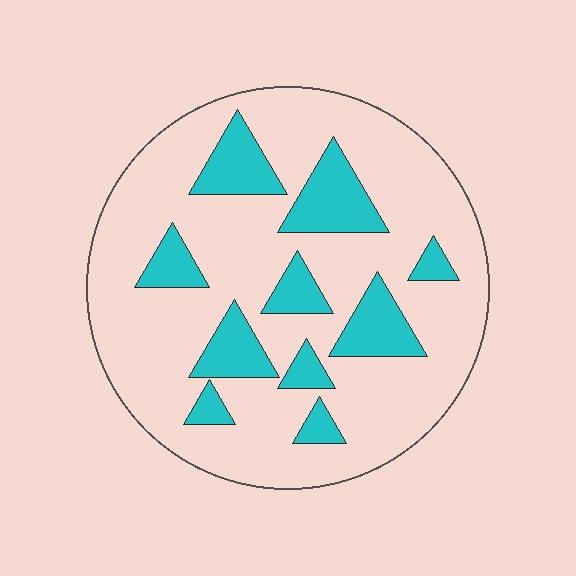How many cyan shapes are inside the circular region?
10.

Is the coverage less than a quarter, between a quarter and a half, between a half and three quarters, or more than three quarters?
Less than a quarter.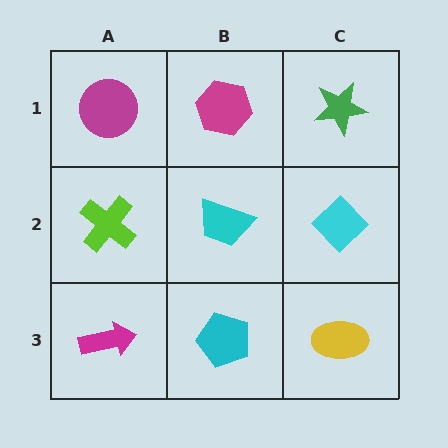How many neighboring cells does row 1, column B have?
3.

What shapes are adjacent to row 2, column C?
A green star (row 1, column C), a yellow ellipse (row 3, column C), a cyan trapezoid (row 2, column B).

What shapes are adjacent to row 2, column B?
A magenta hexagon (row 1, column B), a cyan pentagon (row 3, column B), a lime cross (row 2, column A), a cyan diamond (row 2, column C).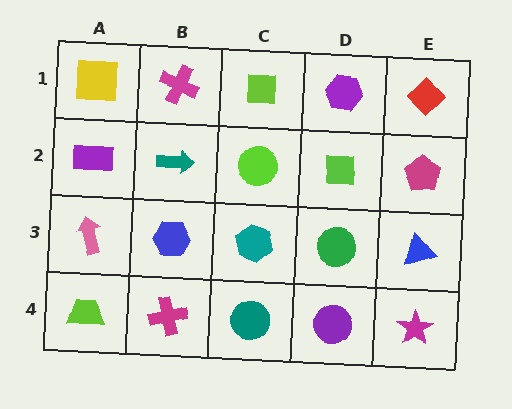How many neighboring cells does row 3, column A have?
3.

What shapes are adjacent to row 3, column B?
A teal arrow (row 2, column B), a magenta cross (row 4, column B), a pink arrow (row 3, column A), a teal hexagon (row 3, column C).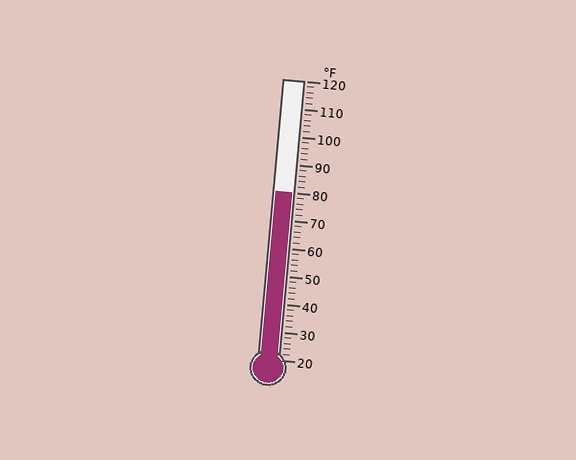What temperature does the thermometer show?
The thermometer shows approximately 80°F.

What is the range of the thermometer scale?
The thermometer scale ranges from 20°F to 120°F.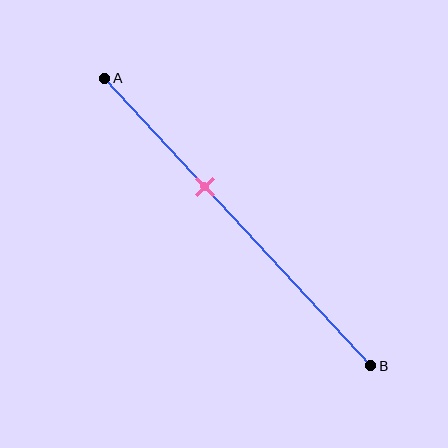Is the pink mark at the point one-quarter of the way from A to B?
No, the mark is at about 40% from A, not at the 25% one-quarter point.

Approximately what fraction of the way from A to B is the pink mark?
The pink mark is approximately 40% of the way from A to B.